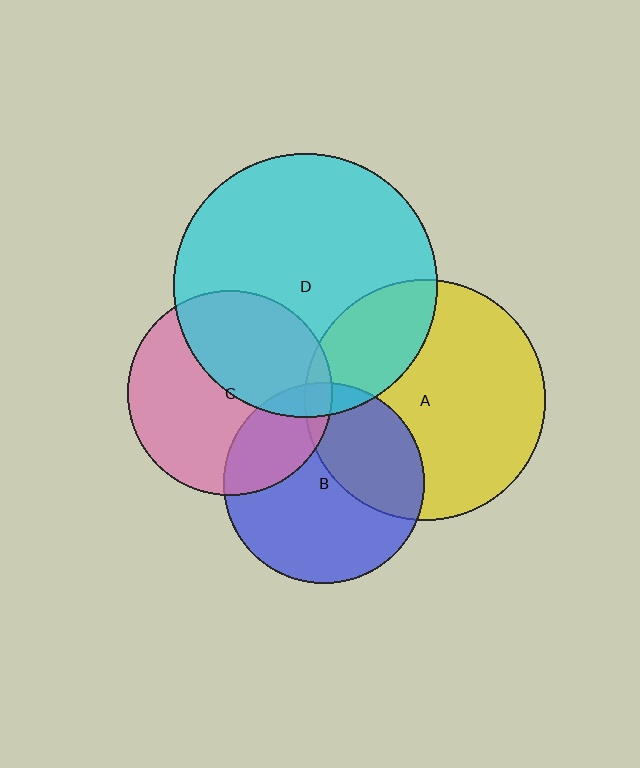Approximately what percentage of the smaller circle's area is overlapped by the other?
Approximately 25%.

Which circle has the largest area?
Circle D (cyan).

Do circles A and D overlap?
Yes.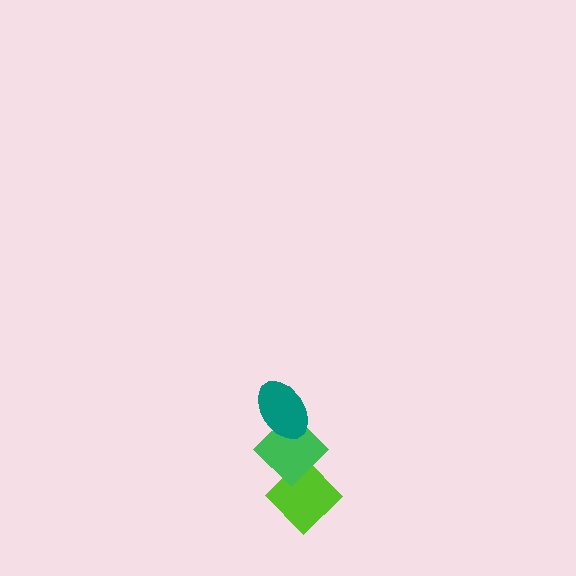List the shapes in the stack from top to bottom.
From top to bottom: the teal ellipse, the green diamond, the lime diamond.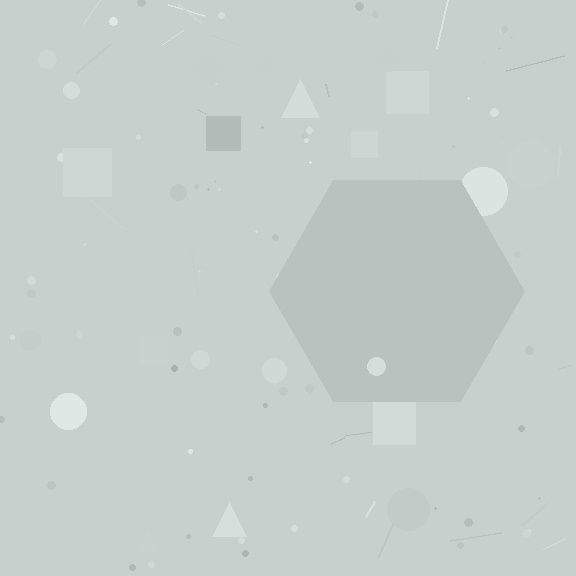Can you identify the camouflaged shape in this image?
The camouflaged shape is a hexagon.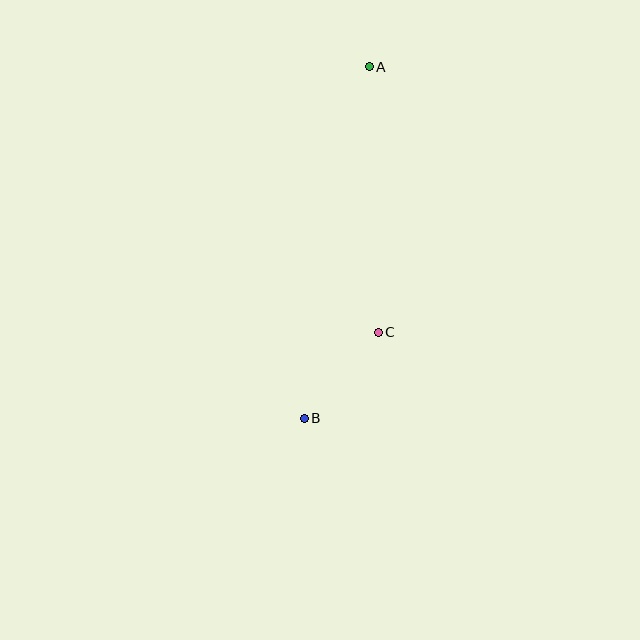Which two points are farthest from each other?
Points A and B are farthest from each other.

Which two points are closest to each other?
Points B and C are closest to each other.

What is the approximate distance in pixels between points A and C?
The distance between A and C is approximately 266 pixels.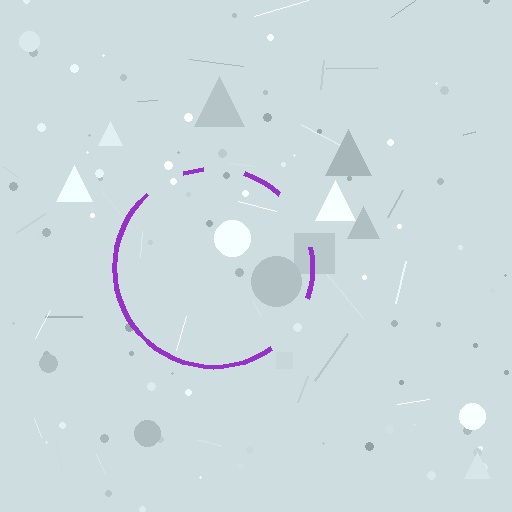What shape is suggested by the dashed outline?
The dashed outline suggests a circle.